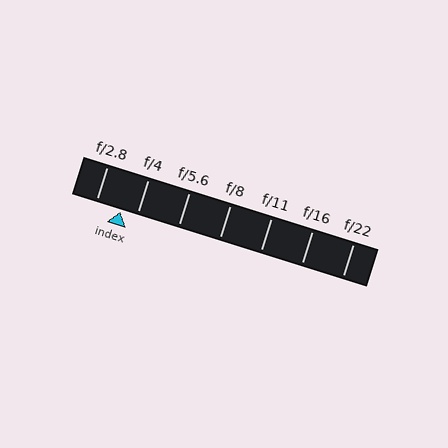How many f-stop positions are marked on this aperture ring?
There are 7 f-stop positions marked.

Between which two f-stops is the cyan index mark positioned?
The index mark is between f/2.8 and f/4.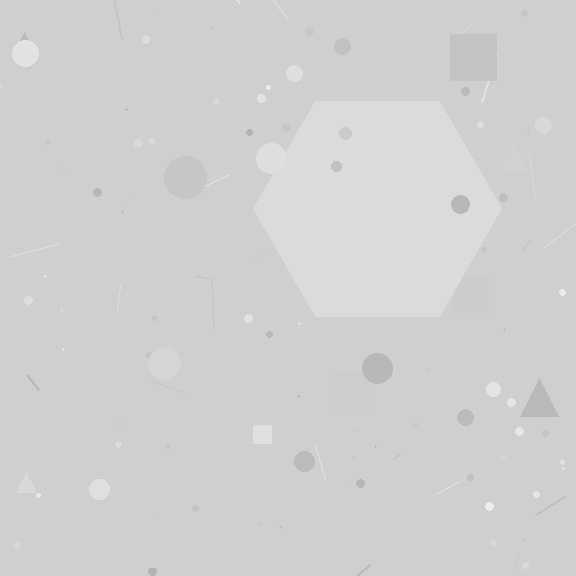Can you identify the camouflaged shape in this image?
The camouflaged shape is a hexagon.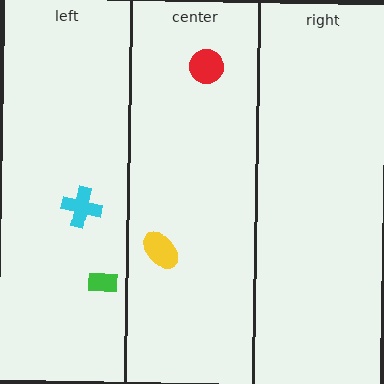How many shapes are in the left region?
2.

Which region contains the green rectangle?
The left region.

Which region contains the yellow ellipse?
The center region.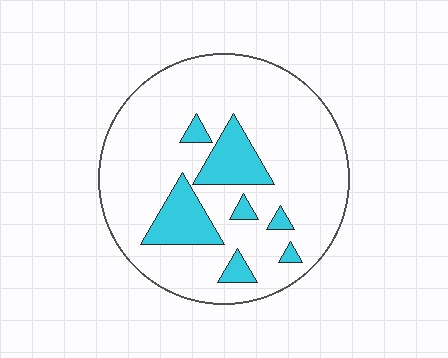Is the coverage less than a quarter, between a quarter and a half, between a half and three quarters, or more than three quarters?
Less than a quarter.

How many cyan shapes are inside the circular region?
7.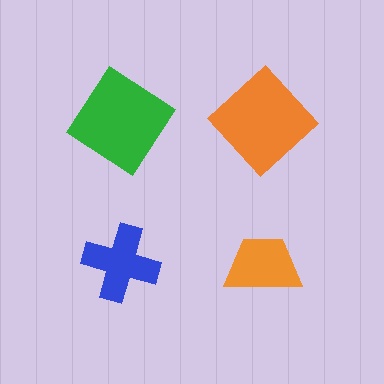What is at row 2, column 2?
An orange trapezoid.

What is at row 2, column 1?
A blue cross.